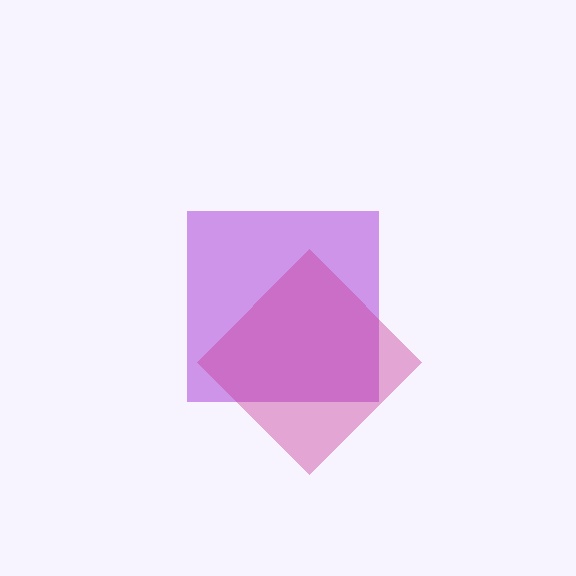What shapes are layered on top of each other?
The layered shapes are: a purple square, a magenta diamond.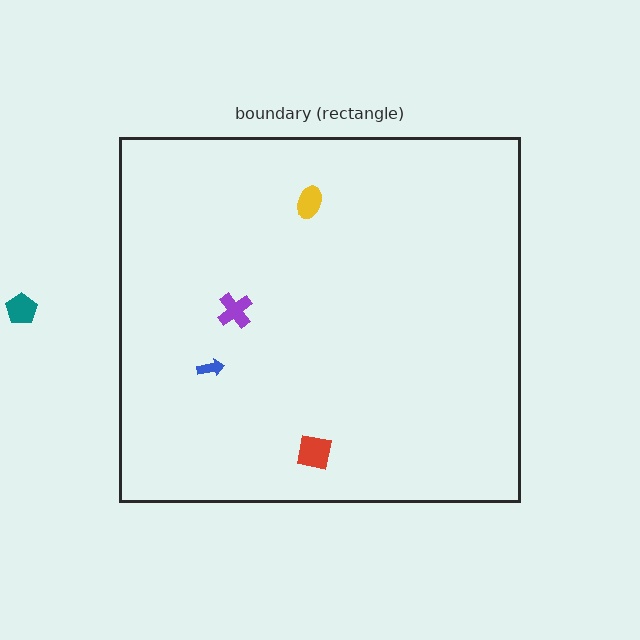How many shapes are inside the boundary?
4 inside, 1 outside.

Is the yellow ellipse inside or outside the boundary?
Inside.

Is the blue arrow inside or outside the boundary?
Inside.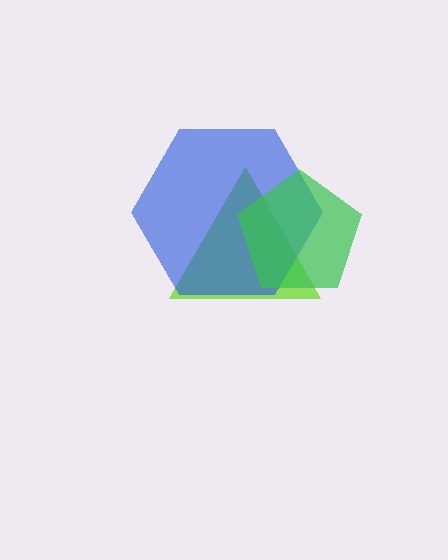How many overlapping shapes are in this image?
There are 3 overlapping shapes in the image.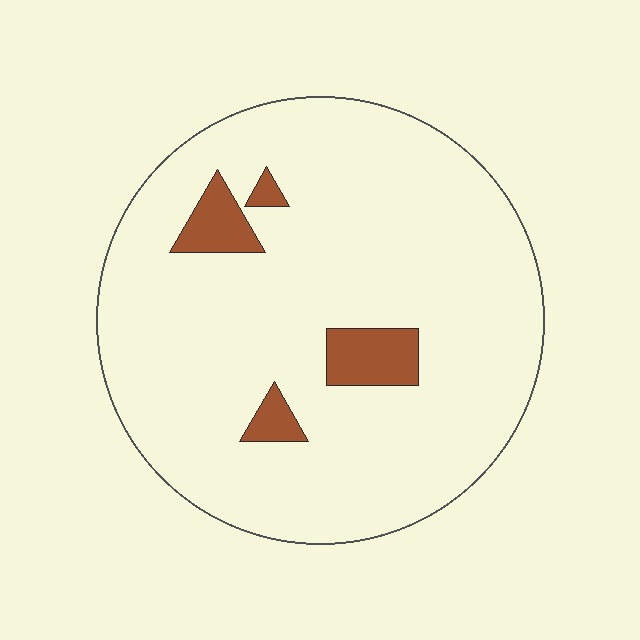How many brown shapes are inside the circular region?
4.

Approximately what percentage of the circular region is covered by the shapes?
Approximately 10%.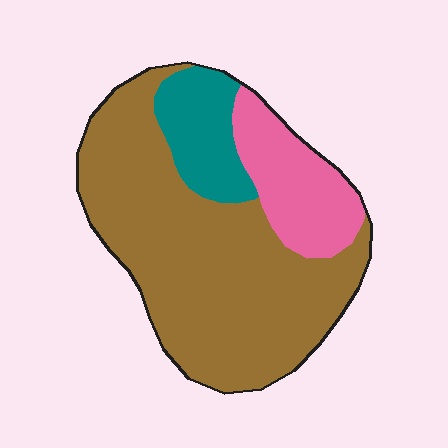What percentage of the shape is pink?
Pink covers around 20% of the shape.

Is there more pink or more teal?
Pink.